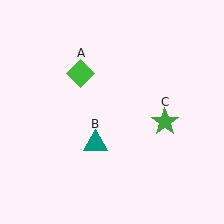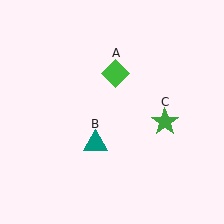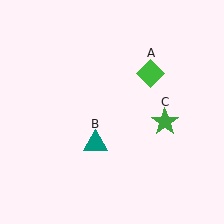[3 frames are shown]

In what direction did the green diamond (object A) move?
The green diamond (object A) moved right.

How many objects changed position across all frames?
1 object changed position: green diamond (object A).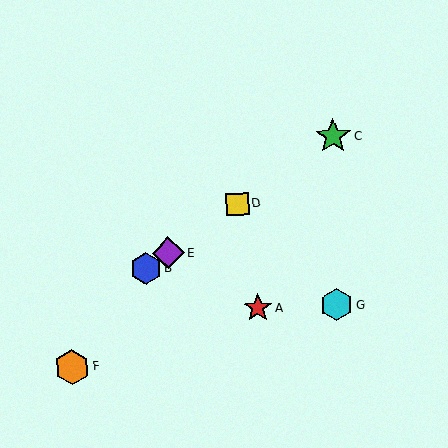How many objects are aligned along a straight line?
4 objects (B, C, D, E) are aligned along a straight line.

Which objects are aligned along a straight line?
Objects B, C, D, E are aligned along a straight line.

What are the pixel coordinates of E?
Object E is at (168, 253).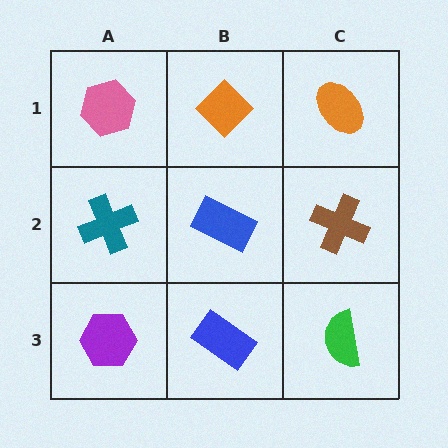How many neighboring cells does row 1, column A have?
2.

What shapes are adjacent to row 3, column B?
A blue rectangle (row 2, column B), a purple hexagon (row 3, column A), a green semicircle (row 3, column C).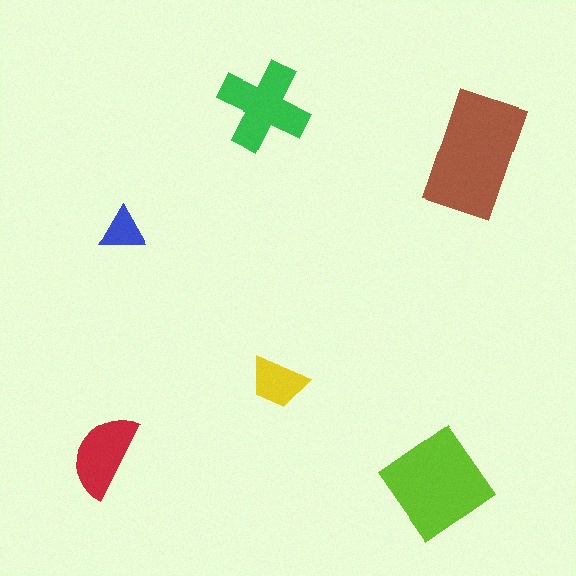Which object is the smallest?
The blue triangle.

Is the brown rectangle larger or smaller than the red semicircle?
Larger.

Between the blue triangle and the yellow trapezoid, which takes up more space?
The yellow trapezoid.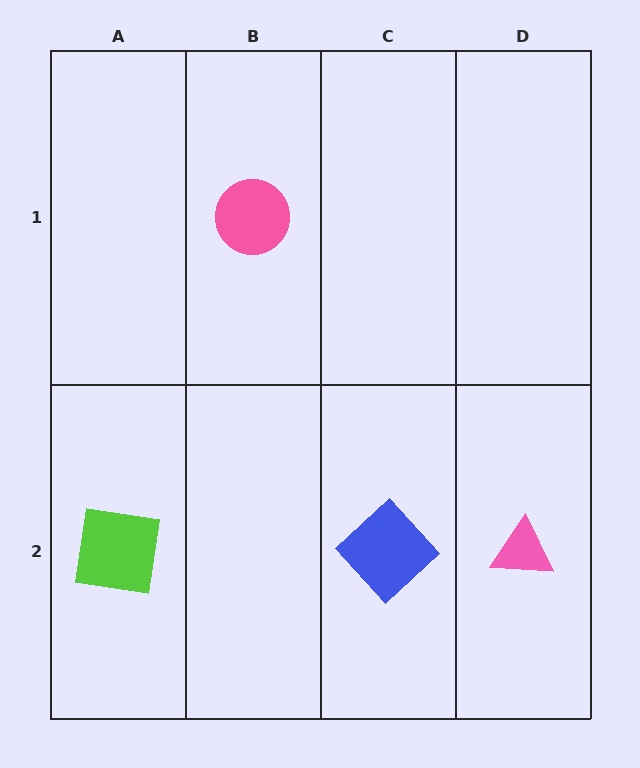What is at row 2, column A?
A lime square.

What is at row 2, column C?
A blue diamond.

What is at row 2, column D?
A pink triangle.